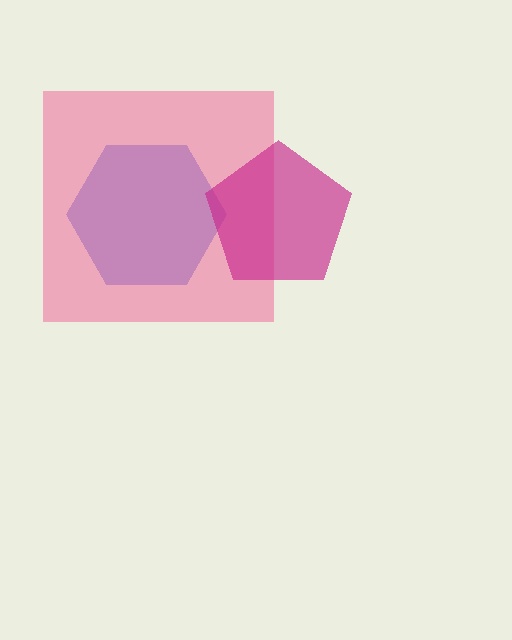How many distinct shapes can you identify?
There are 3 distinct shapes: a blue hexagon, a pink square, a magenta pentagon.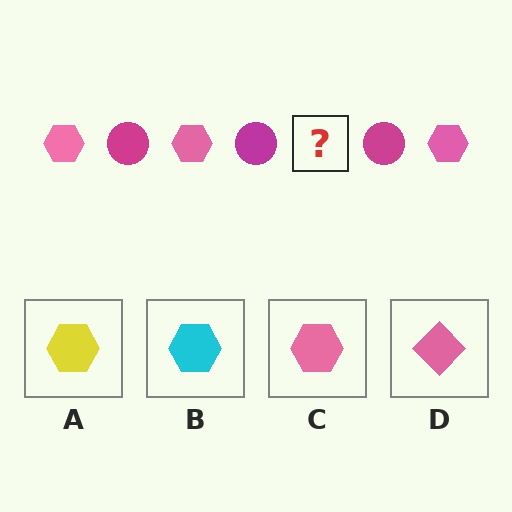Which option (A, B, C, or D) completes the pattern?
C.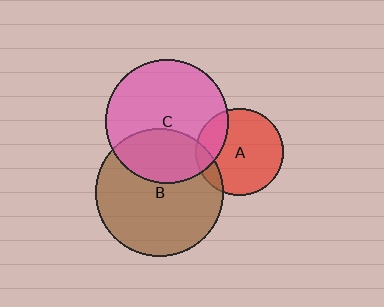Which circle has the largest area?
Circle B (brown).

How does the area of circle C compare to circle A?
Approximately 2.0 times.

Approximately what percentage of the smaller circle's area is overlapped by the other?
Approximately 20%.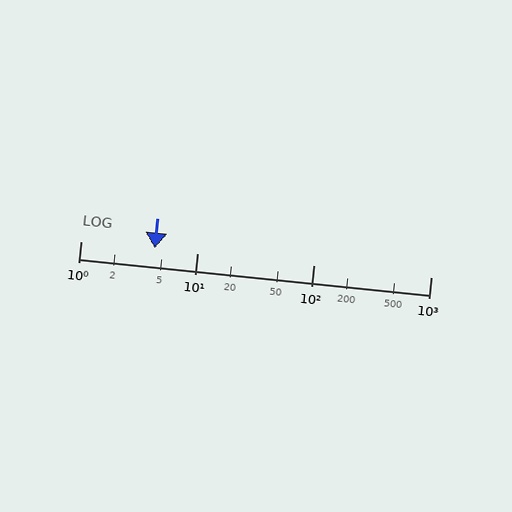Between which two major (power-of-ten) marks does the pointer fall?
The pointer is between 1 and 10.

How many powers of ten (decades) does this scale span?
The scale spans 3 decades, from 1 to 1000.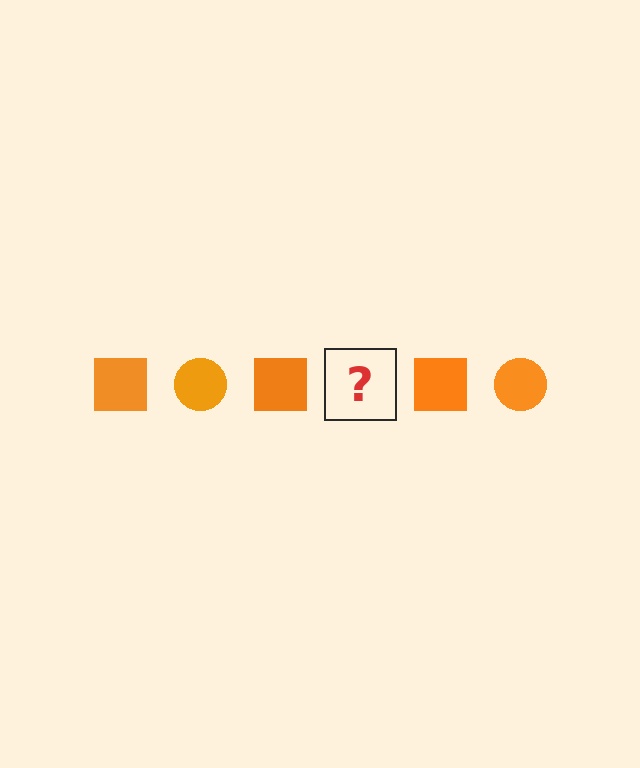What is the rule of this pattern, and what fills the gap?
The rule is that the pattern cycles through square, circle shapes in orange. The gap should be filled with an orange circle.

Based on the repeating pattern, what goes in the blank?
The blank should be an orange circle.